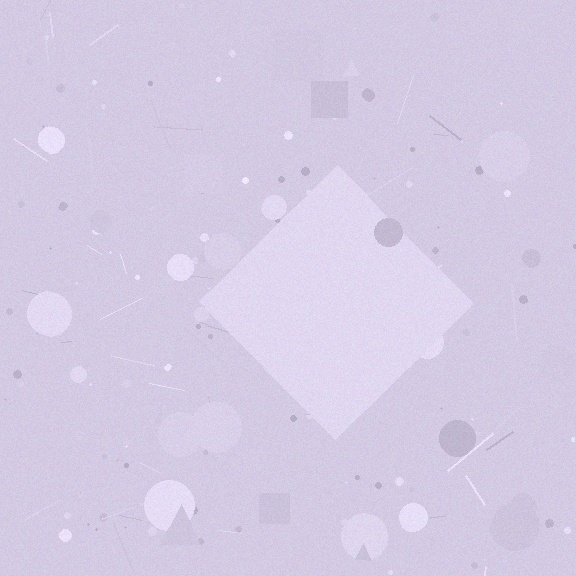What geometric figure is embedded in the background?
A diamond is embedded in the background.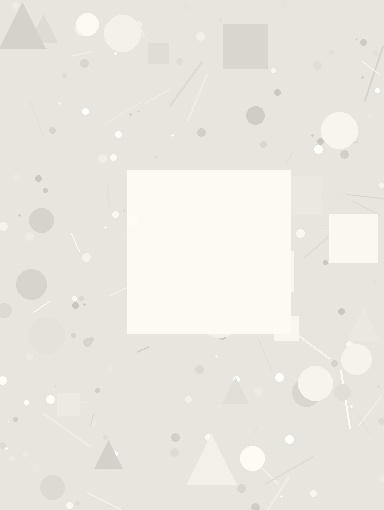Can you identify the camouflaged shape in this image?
The camouflaged shape is a square.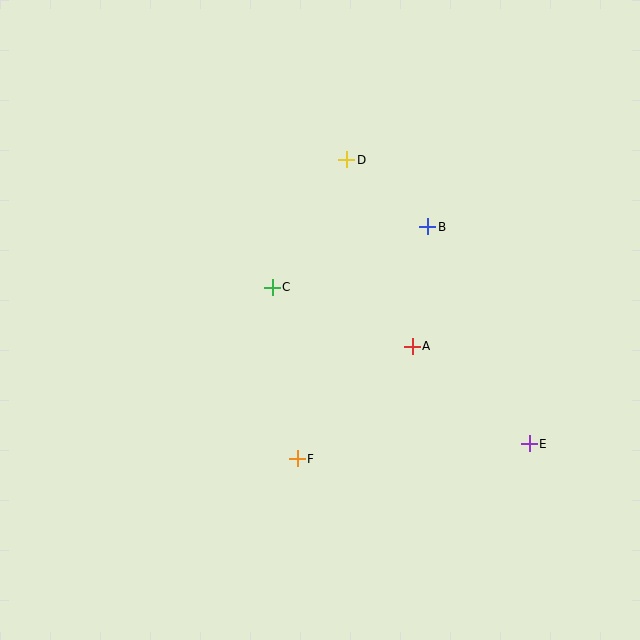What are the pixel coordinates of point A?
Point A is at (412, 346).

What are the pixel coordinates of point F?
Point F is at (297, 459).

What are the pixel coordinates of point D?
Point D is at (347, 160).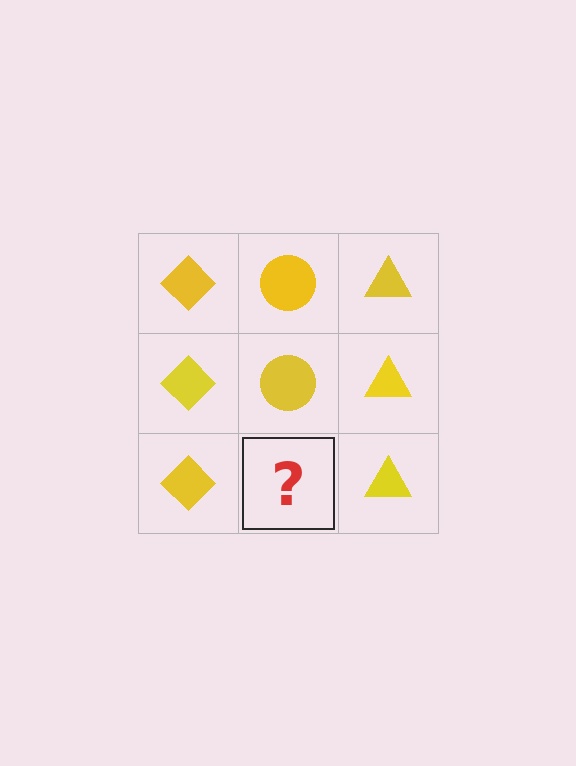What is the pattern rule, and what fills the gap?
The rule is that each column has a consistent shape. The gap should be filled with a yellow circle.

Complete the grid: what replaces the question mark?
The question mark should be replaced with a yellow circle.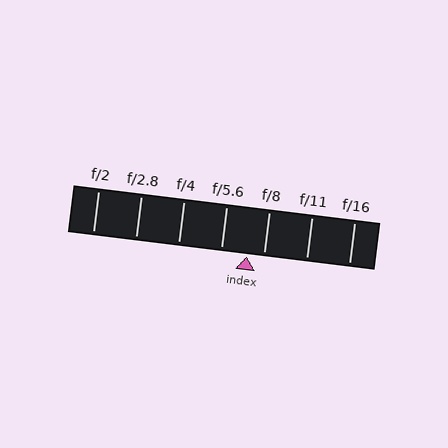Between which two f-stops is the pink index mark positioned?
The index mark is between f/5.6 and f/8.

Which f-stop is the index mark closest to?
The index mark is closest to f/8.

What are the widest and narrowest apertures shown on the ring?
The widest aperture shown is f/2 and the narrowest is f/16.